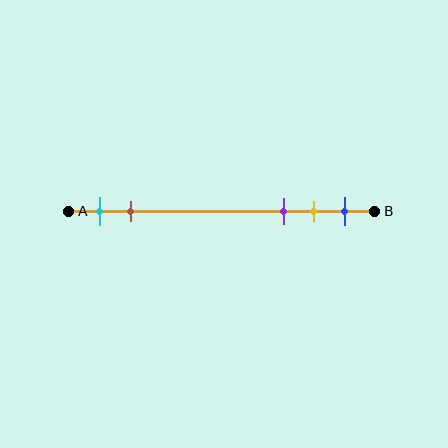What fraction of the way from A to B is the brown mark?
The brown mark is approximately 20% (0.2) of the way from A to B.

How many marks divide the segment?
There are 5 marks dividing the segment.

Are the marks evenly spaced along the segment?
No, the marks are not evenly spaced.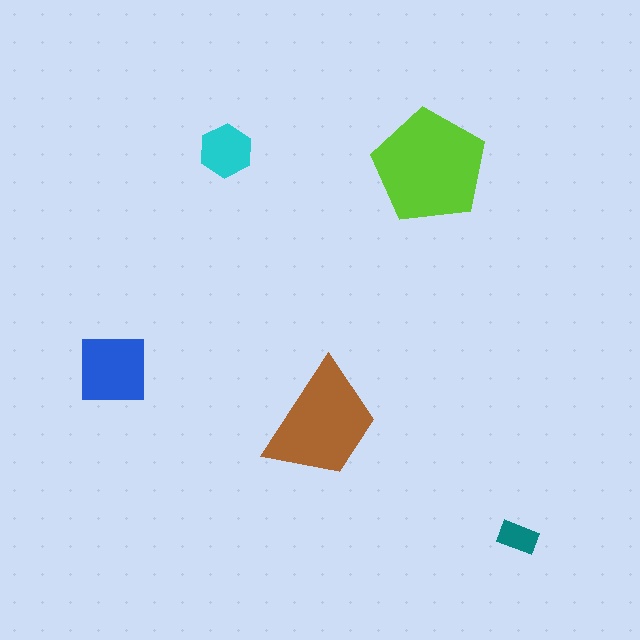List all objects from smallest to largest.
The teal rectangle, the cyan hexagon, the blue square, the brown trapezoid, the lime pentagon.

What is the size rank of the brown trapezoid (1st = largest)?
2nd.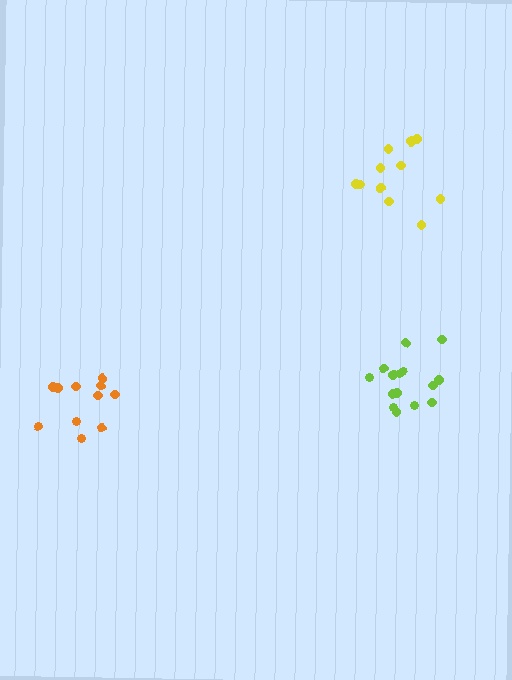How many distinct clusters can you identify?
There are 3 distinct clusters.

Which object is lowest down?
The orange cluster is bottommost.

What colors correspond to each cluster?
The clusters are colored: lime, yellow, orange.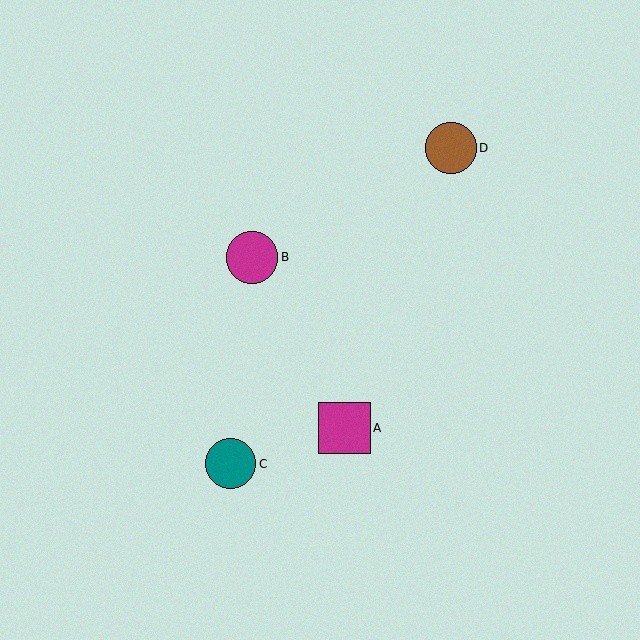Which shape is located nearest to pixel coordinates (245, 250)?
The magenta circle (labeled B) at (252, 257) is nearest to that location.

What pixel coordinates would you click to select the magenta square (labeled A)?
Click at (345, 428) to select the magenta square A.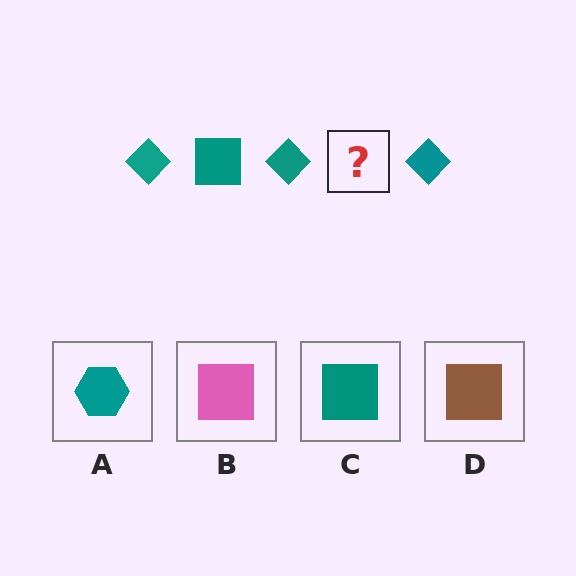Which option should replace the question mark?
Option C.